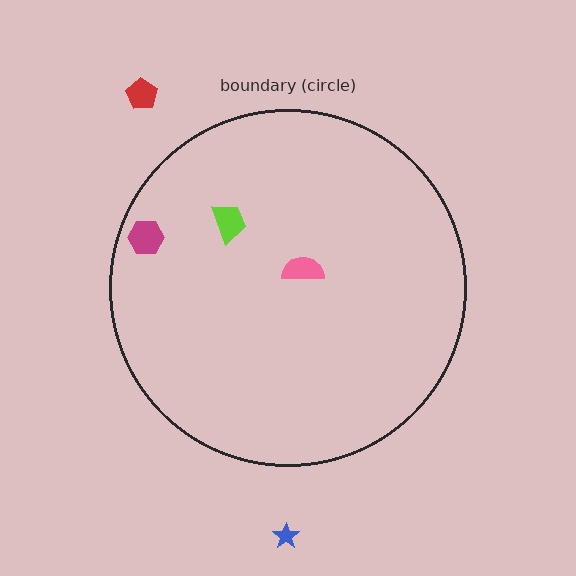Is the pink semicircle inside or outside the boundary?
Inside.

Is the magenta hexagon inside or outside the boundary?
Inside.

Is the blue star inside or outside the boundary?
Outside.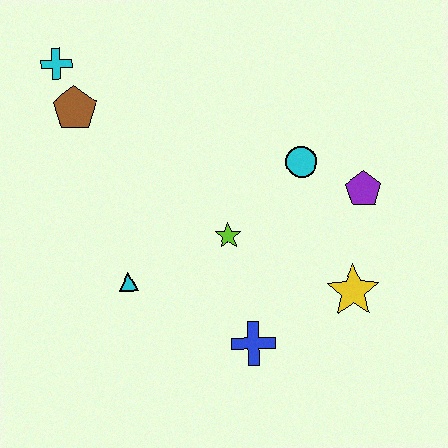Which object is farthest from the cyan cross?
The yellow star is farthest from the cyan cross.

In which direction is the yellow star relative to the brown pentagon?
The yellow star is to the right of the brown pentagon.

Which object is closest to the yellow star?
The purple pentagon is closest to the yellow star.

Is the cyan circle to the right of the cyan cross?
Yes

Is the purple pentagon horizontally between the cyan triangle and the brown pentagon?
No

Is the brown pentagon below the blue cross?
No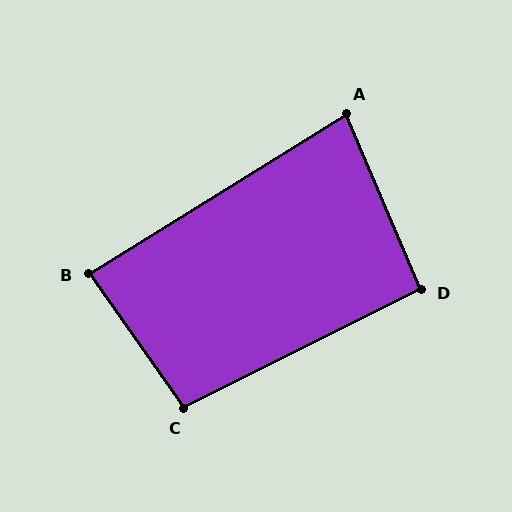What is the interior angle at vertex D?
Approximately 94 degrees (approximately right).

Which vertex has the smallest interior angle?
A, at approximately 81 degrees.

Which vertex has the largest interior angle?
C, at approximately 99 degrees.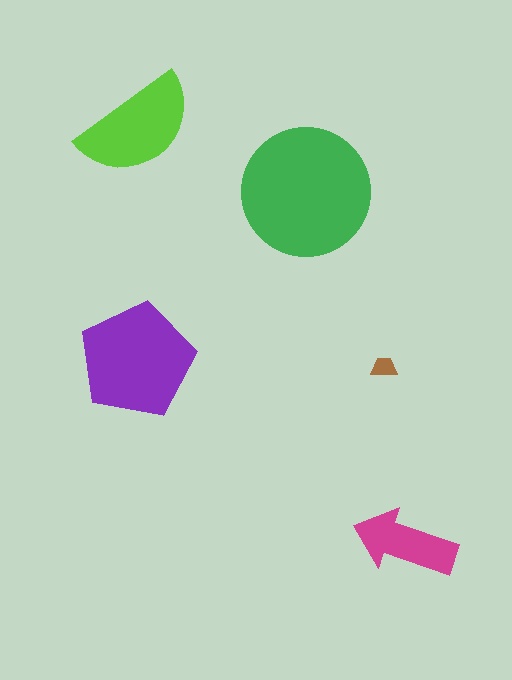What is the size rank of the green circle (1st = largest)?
1st.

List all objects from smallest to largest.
The brown trapezoid, the magenta arrow, the lime semicircle, the purple pentagon, the green circle.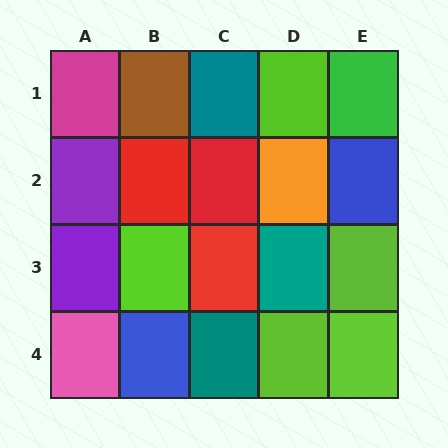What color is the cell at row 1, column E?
Green.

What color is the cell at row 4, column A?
Pink.